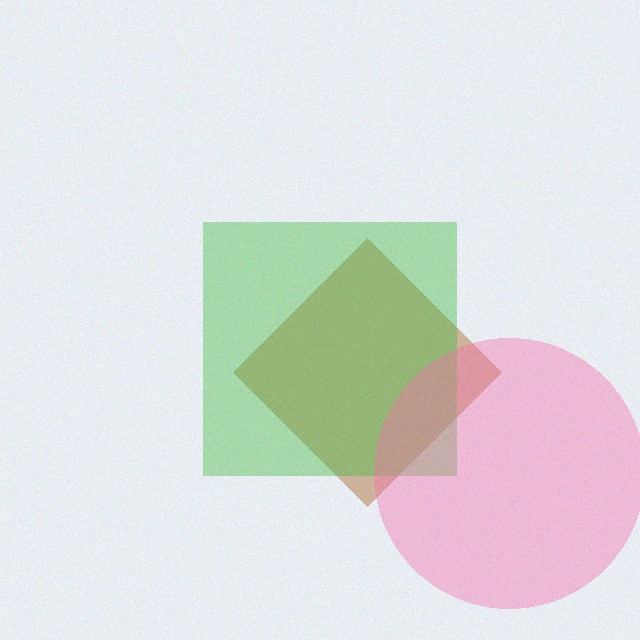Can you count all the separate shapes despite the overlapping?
Yes, there are 3 separate shapes.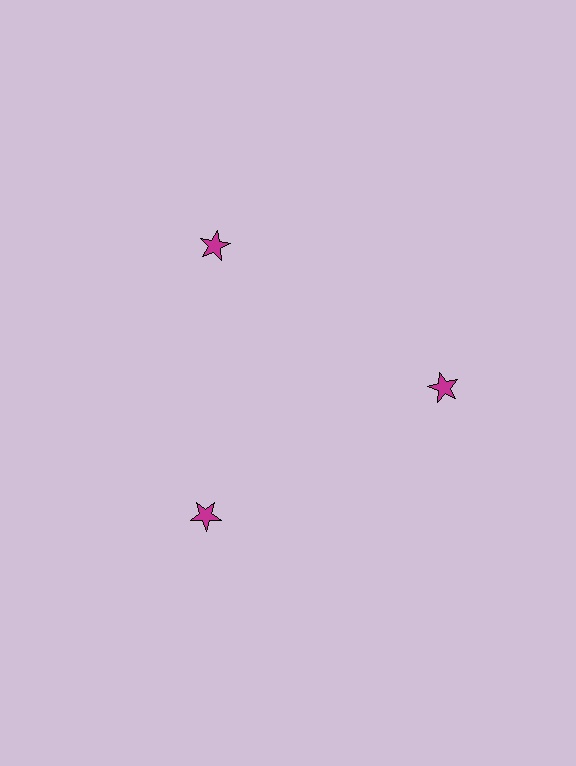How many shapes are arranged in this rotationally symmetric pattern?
There are 3 shapes, arranged in 3 groups of 1.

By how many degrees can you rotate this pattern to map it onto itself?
The pattern maps onto itself every 120 degrees of rotation.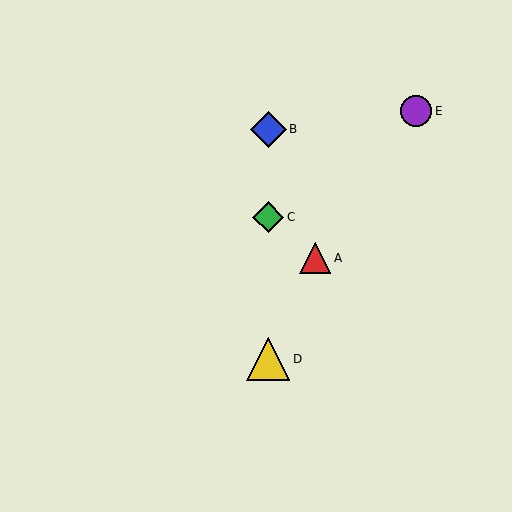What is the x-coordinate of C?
Object C is at x≈268.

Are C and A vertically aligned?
No, C is at x≈268 and A is at x≈315.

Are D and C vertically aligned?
Yes, both are at x≈268.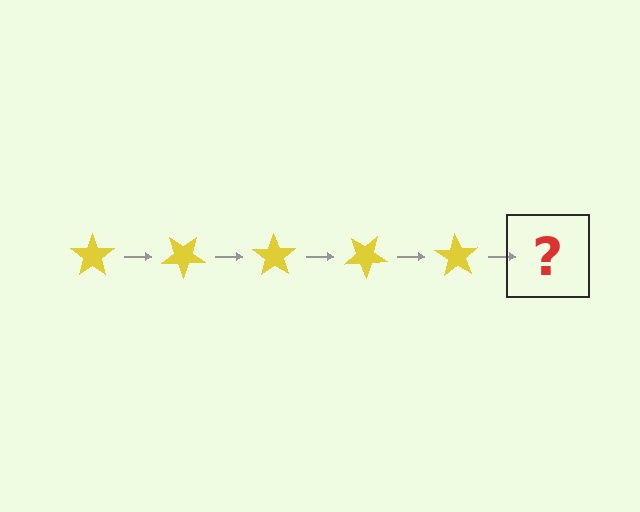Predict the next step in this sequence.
The next step is a yellow star rotated 175 degrees.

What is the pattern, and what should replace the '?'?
The pattern is that the star rotates 35 degrees each step. The '?' should be a yellow star rotated 175 degrees.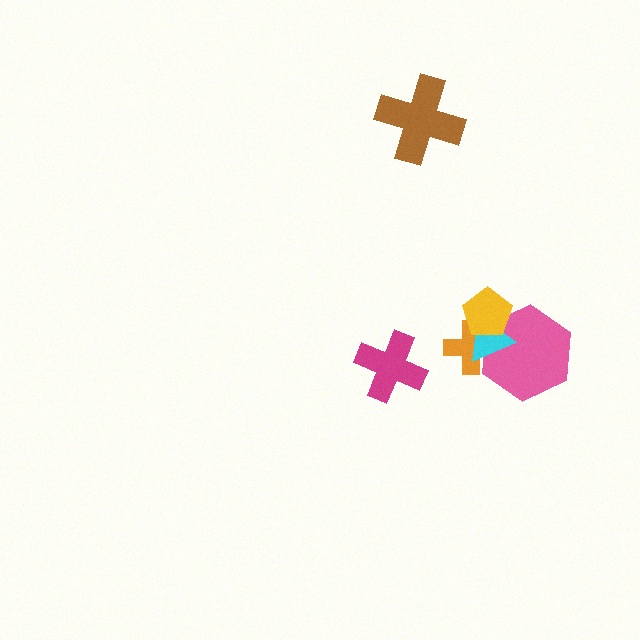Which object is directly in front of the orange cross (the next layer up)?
The pink hexagon is directly in front of the orange cross.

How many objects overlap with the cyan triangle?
3 objects overlap with the cyan triangle.